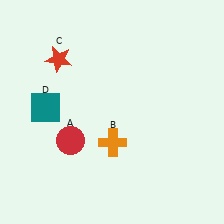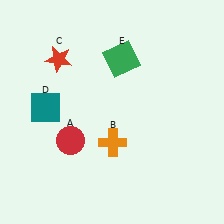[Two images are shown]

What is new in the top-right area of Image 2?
A green square (E) was added in the top-right area of Image 2.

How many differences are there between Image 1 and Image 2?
There is 1 difference between the two images.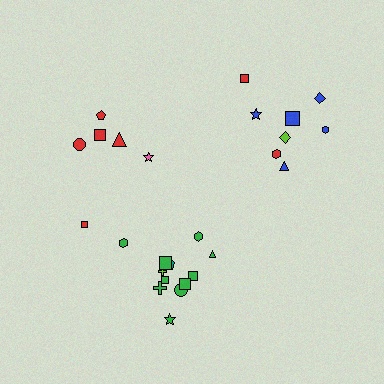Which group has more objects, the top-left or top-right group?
The top-right group.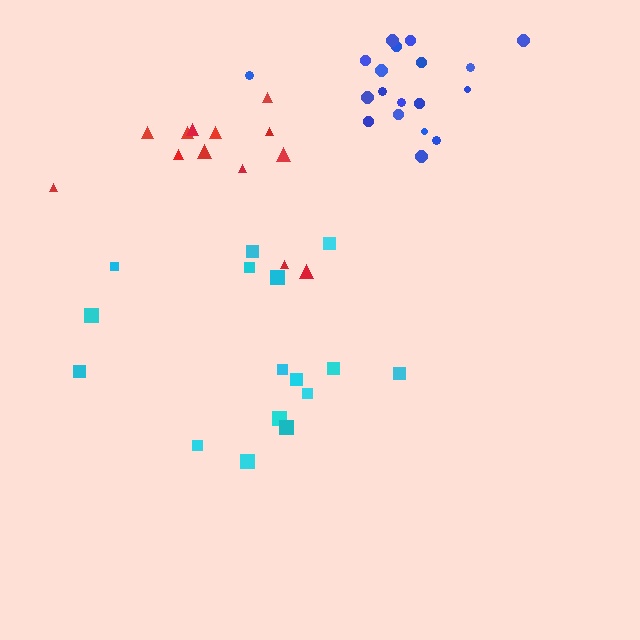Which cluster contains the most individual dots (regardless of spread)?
Blue (19).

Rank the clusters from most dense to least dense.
blue, red, cyan.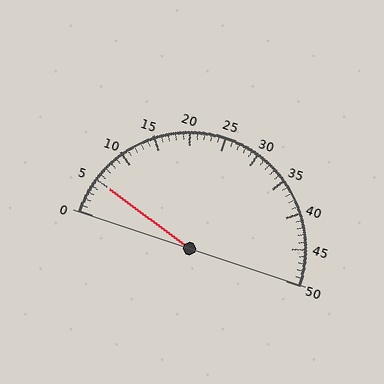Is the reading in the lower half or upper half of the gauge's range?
The reading is in the lower half of the range (0 to 50).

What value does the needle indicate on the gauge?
The needle indicates approximately 5.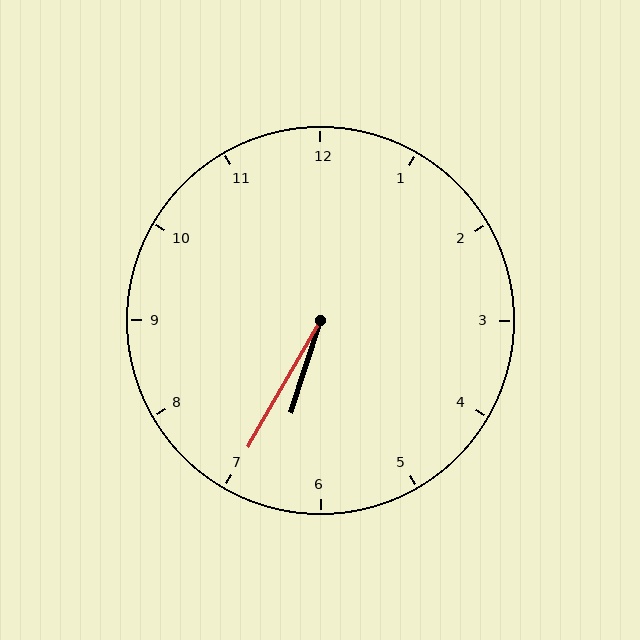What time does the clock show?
6:35.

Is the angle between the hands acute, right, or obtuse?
It is acute.